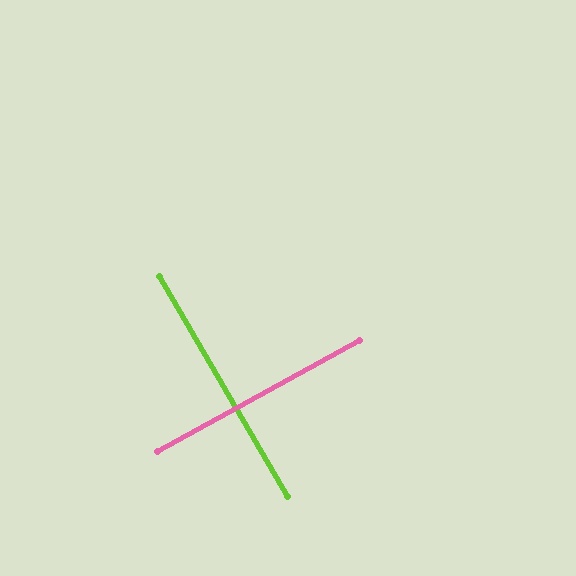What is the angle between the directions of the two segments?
Approximately 89 degrees.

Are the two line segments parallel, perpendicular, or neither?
Perpendicular — they meet at approximately 89°.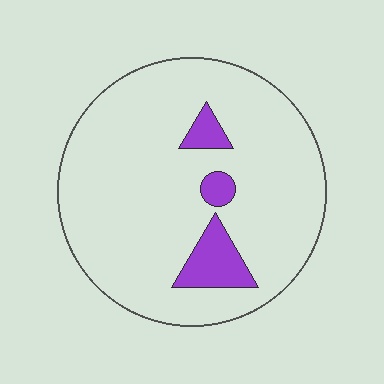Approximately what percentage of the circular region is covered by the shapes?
Approximately 10%.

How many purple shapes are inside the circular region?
3.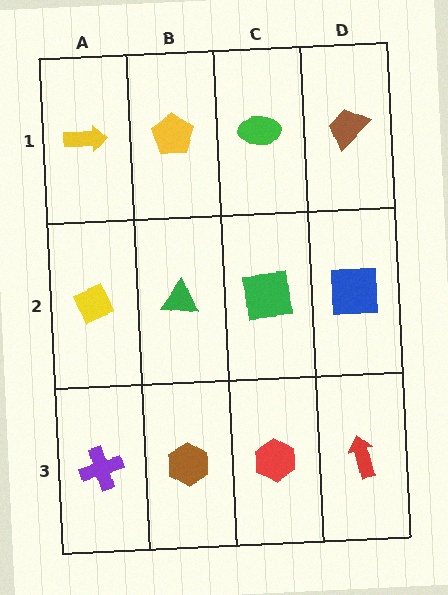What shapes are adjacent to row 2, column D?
A brown trapezoid (row 1, column D), a red arrow (row 3, column D), a green square (row 2, column C).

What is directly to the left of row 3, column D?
A red hexagon.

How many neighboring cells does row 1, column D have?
2.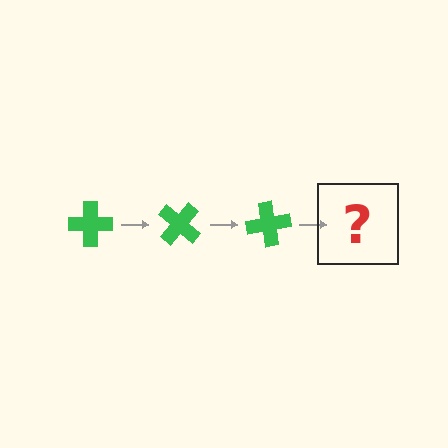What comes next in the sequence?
The next element should be a green cross rotated 120 degrees.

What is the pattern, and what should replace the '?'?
The pattern is that the cross rotates 40 degrees each step. The '?' should be a green cross rotated 120 degrees.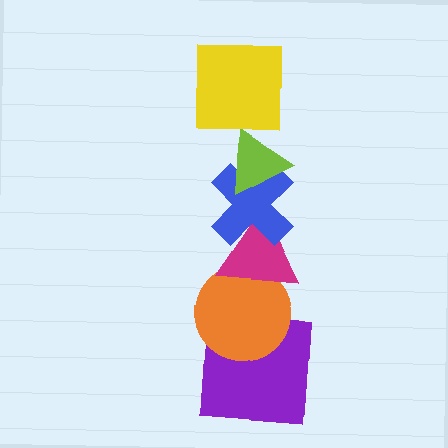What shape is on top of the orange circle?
The magenta triangle is on top of the orange circle.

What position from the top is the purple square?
The purple square is 6th from the top.